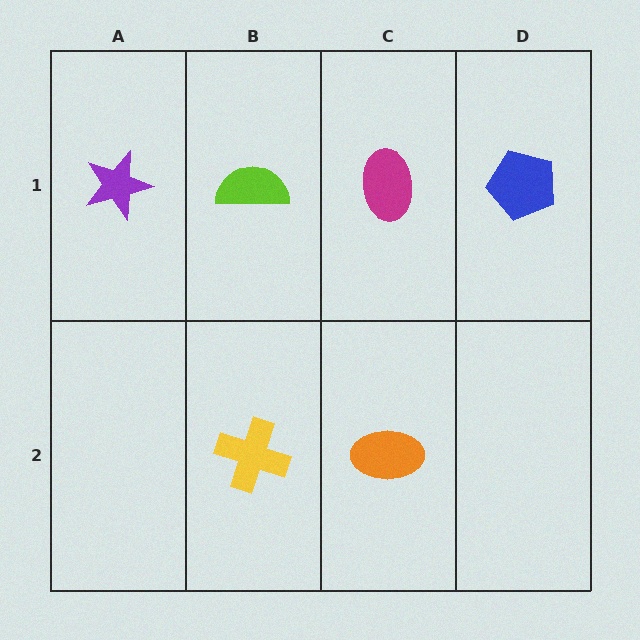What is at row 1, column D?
A blue pentagon.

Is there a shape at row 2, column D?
No, that cell is empty.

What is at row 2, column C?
An orange ellipse.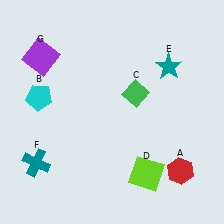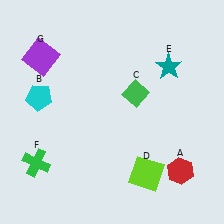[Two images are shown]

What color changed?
The cross (F) changed from teal in Image 1 to green in Image 2.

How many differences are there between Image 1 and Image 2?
There is 1 difference between the two images.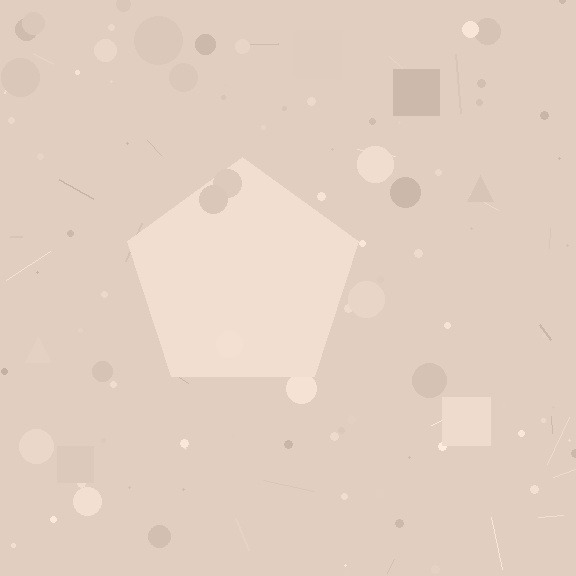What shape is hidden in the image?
A pentagon is hidden in the image.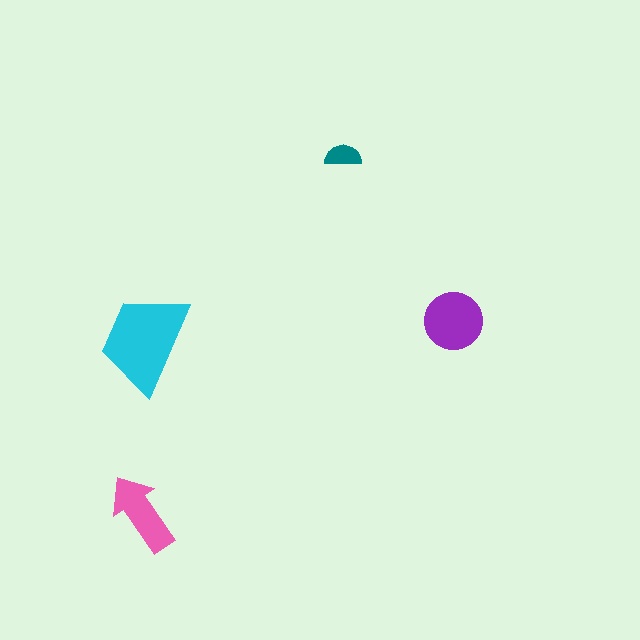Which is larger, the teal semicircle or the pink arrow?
The pink arrow.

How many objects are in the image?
There are 4 objects in the image.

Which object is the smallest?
The teal semicircle.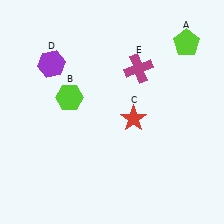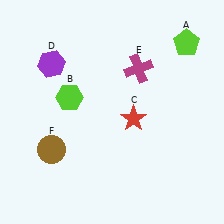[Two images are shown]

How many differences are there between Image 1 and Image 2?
There is 1 difference between the two images.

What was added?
A brown circle (F) was added in Image 2.